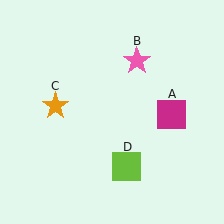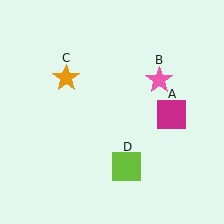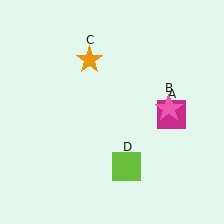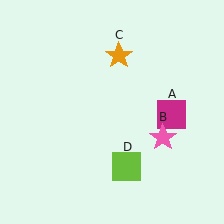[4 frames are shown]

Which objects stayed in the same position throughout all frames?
Magenta square (object A) and lime square (object D) remained stationary.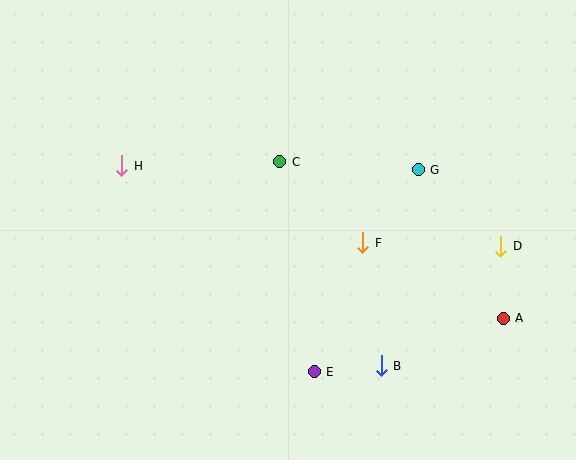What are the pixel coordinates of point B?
Point B is at (381, 366).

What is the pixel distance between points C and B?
The distance between C and B is 228 pixels.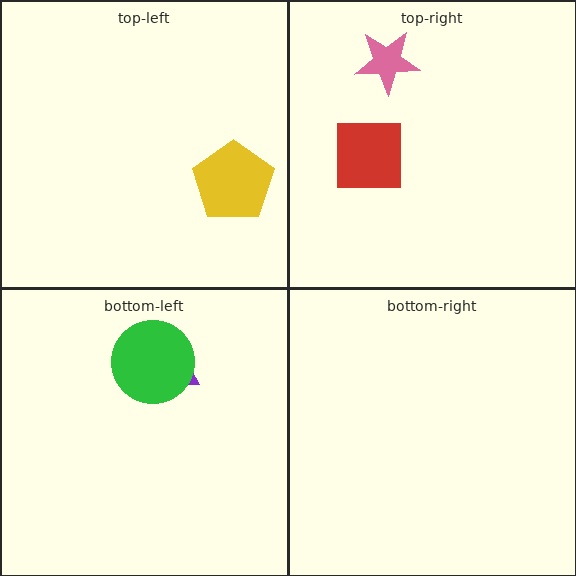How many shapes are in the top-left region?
1.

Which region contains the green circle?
The bottom-left region.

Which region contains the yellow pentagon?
The top-left region.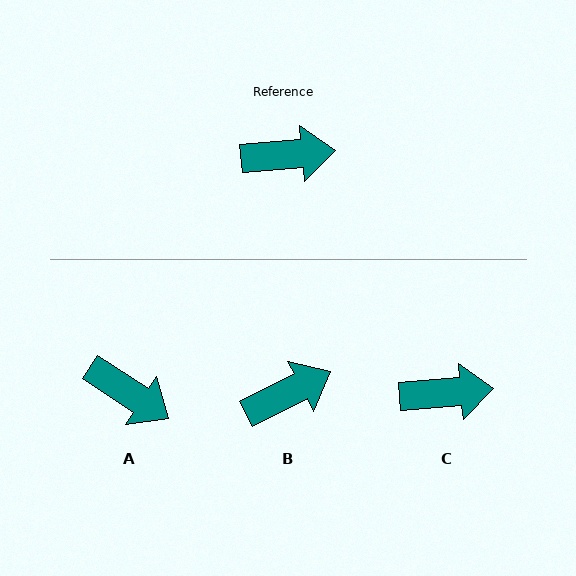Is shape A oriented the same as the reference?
No, it is off by about 38 degrees.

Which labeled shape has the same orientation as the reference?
C.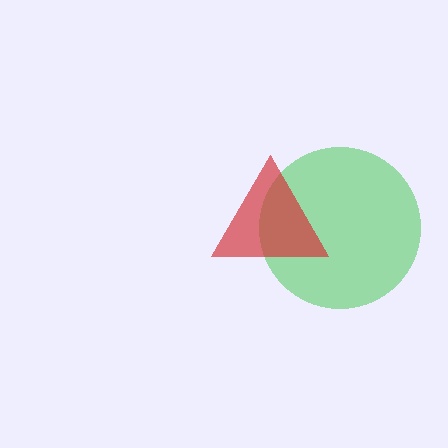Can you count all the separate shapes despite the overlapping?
Yes, there are 2 separate shapes.